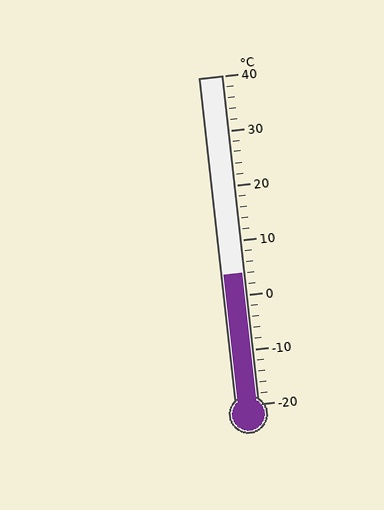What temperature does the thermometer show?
The thermometer shows approximately 4°C.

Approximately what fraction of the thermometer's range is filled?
The thermometer is filled to approximately 40% of its range.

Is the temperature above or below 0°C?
The temperature is above 0°C.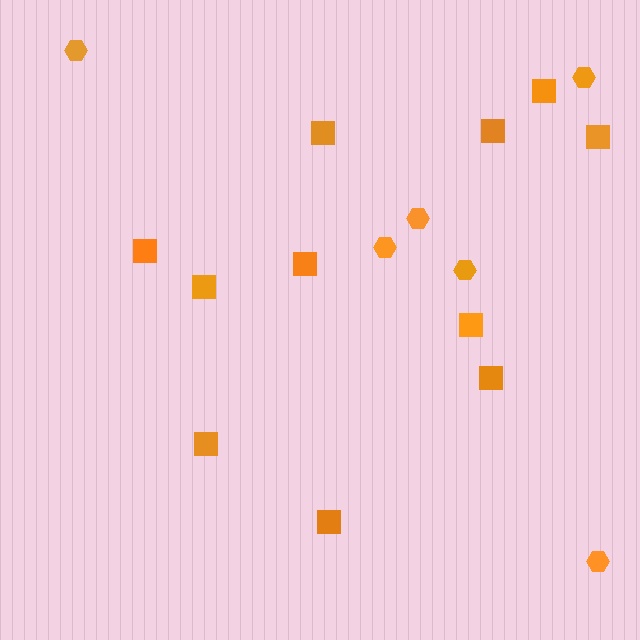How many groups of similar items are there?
There are 2 groups: one group of squares (11) and one group of hexagons (6).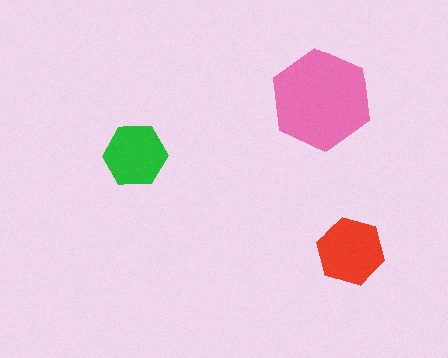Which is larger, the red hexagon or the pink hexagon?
The pink one.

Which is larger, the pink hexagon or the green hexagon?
The pink one.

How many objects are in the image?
There are 3 objects in the image.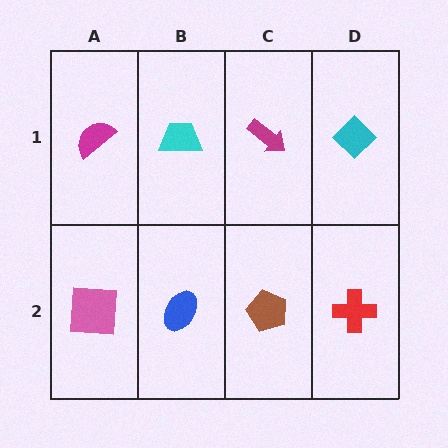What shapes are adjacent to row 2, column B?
A cyan trapezoid (row 1, column B), a pink square (row 2, column A), a brown pentagon (row 2, column C).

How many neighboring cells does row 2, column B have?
3.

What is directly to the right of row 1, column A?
A cyan trapezoid.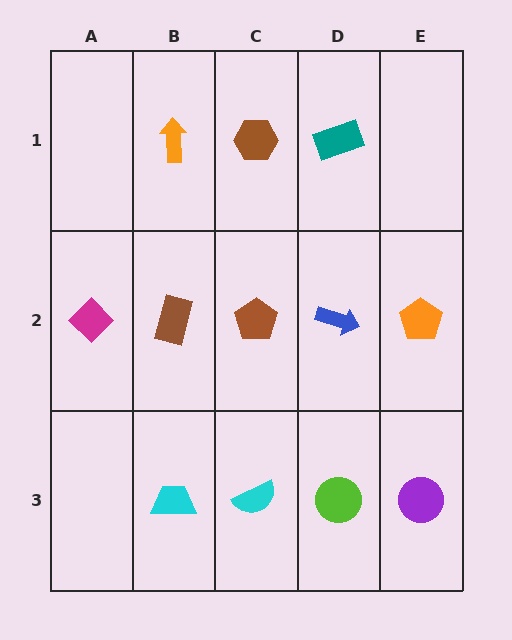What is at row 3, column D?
A lime circle.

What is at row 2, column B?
A brown rectangle.